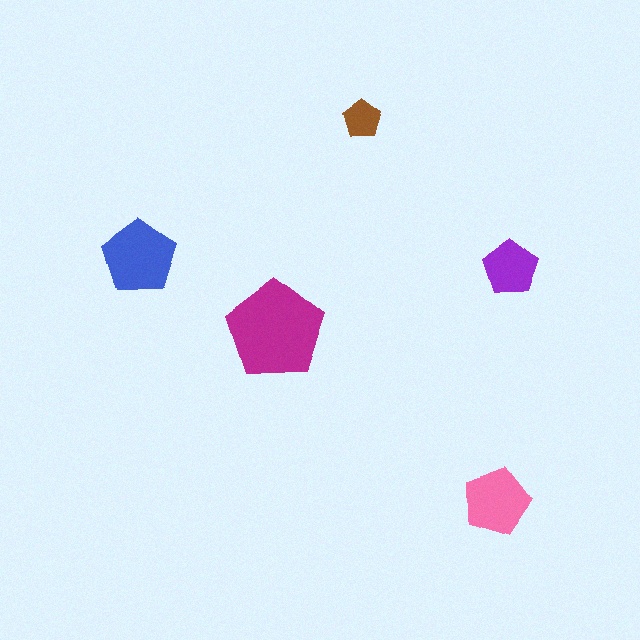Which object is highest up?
The brown pentagon is topmost.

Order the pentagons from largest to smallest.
the magenta one, the blue one, the pink one, the purple one, the brown one.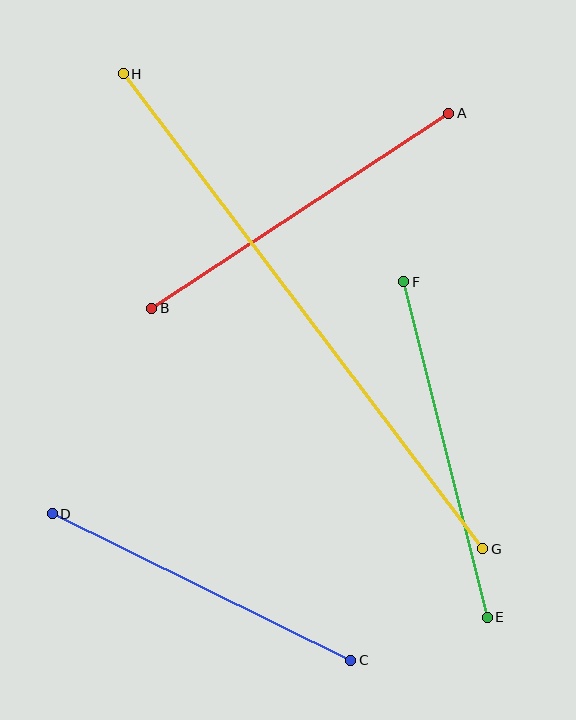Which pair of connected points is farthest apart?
Points G and H are farthest apart.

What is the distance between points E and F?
The distance is approximately 346 pixels.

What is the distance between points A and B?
The distance is approximately 355 pixels.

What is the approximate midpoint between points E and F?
The midpoint is at approximately (445, 449) pixels.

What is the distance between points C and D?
The distance is approximately 332 pixels.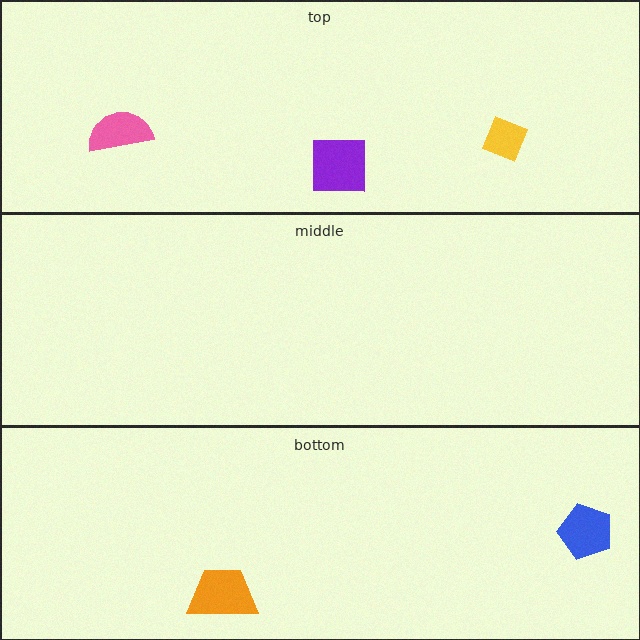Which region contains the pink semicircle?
The top region.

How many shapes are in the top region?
3.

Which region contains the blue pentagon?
The bottom region.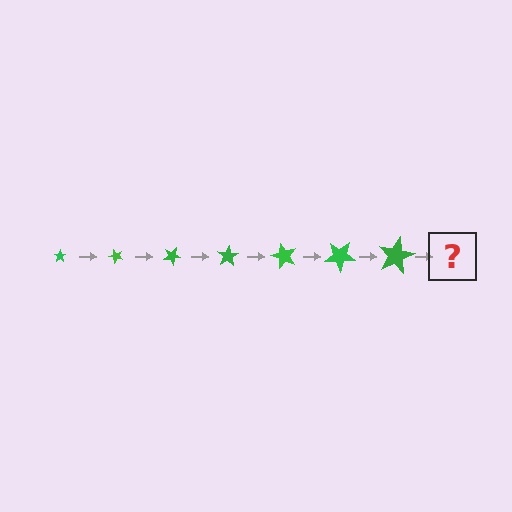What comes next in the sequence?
The next element should be a star, larger than the previous one and rotated 350 degrees from the start.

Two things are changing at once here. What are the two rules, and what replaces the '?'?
The two rules are that the star grows larger each step and it rotates 50 degrees each step. The '?' should be a star, larger than the previous one and rotated 350 degrees from the start.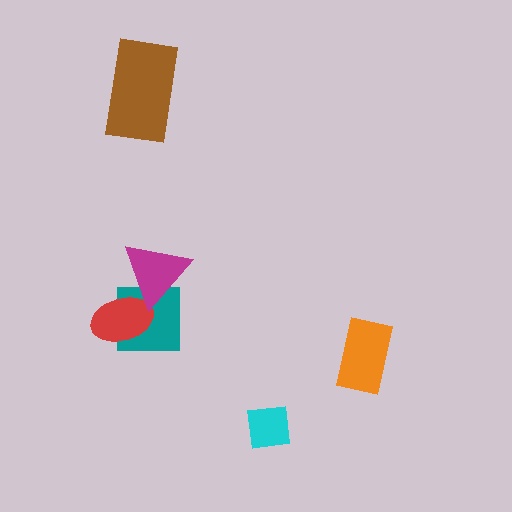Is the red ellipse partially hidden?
Yes, it is partially covered by another shape.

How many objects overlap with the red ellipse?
2 objects overlap with the red ellipse.